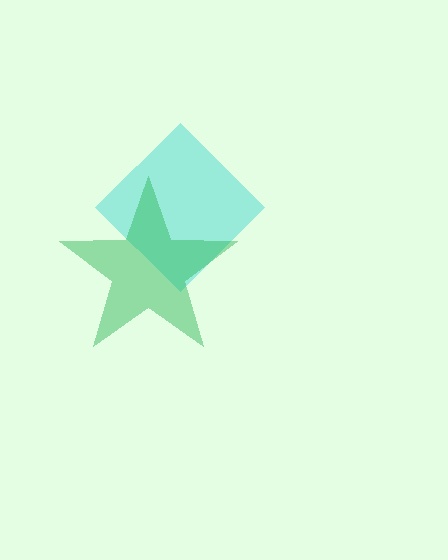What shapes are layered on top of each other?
The layered shapes are: a cyan diamond, a green star.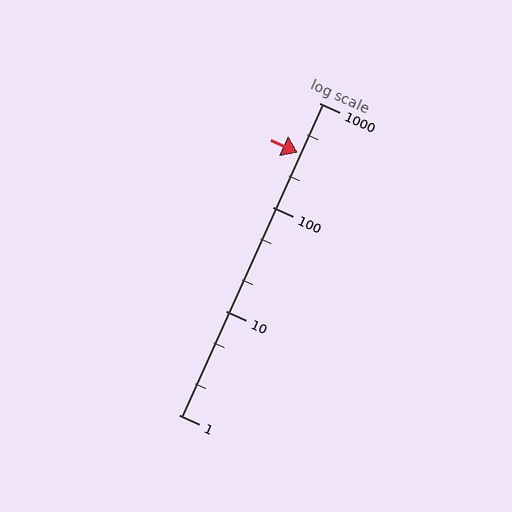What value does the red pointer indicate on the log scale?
The pointer indicates approximately 330.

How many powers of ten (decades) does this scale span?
The scale spans 3 decades, from 1 to 1000.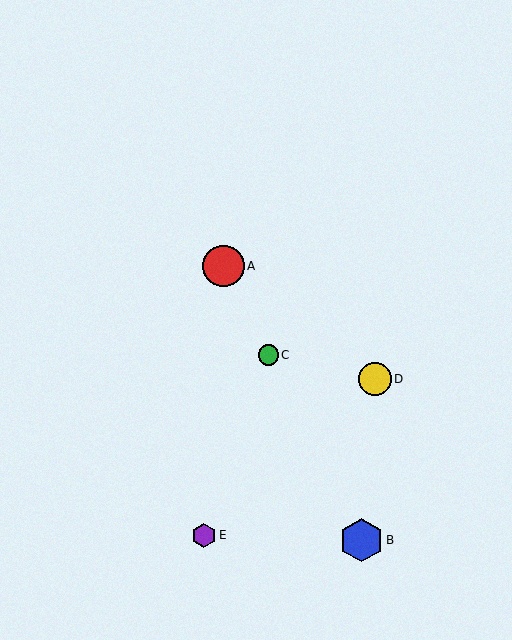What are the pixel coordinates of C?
Object C is at (268, 355).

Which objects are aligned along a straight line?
Objects A, B, C are aligned along a straight line.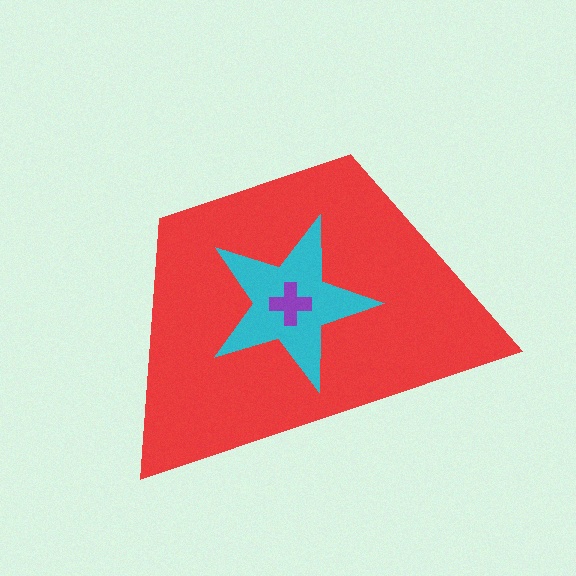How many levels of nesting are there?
3.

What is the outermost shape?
The red trapezoid.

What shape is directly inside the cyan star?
The purple cross.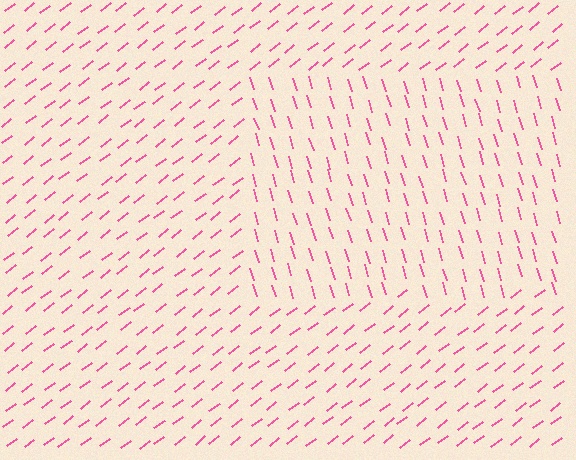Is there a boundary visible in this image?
Yes, there is a texture boundary formed by a change in line orientation.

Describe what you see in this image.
The image is filled with small pink line segments. A rectangle region in the image has lines oriented differently from the surrounding lines, creating a visible texture boundary.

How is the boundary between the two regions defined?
The boundary is defined purely by a change in line orientation (approximately 69 degrees difference). All lines are the same color and thickness.